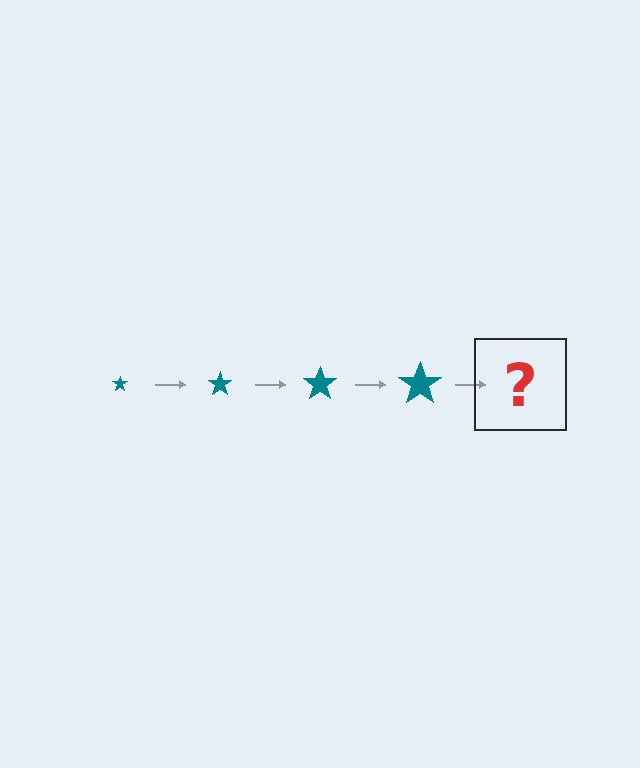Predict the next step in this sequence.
The next step is a teal star, larger than the previous one.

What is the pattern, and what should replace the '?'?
The pattern is that the star gets progressively larger each step. The '?' should be a teal star, larger than the previous one.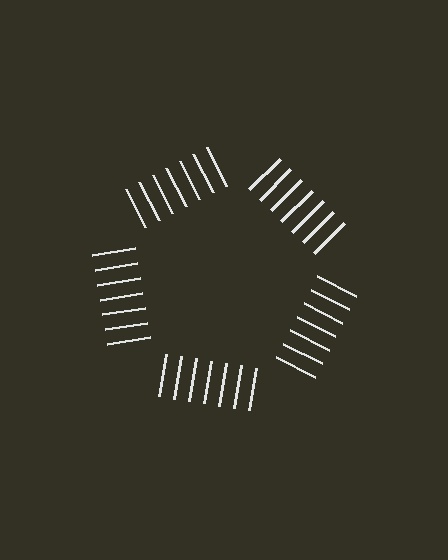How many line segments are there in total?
35 — 7 along each of the 5 edges.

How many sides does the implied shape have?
5 sides — the line-ends trace a pentagon.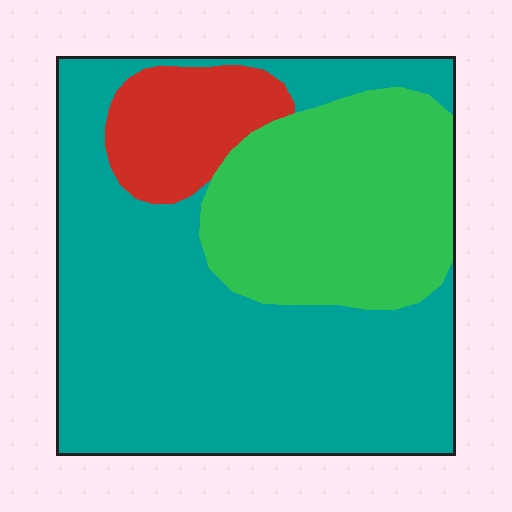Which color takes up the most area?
Teal, at roughly 60%.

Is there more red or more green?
Green.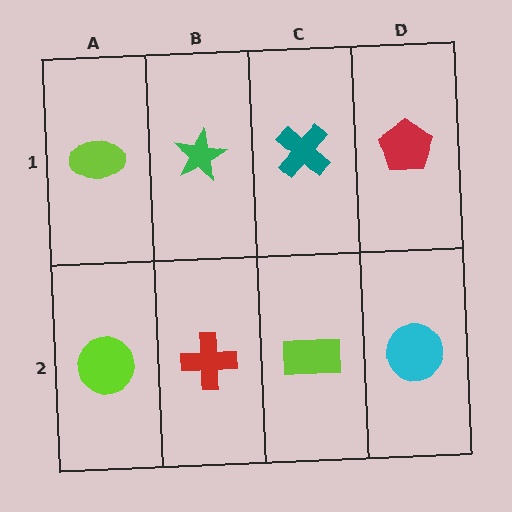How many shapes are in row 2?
4 shapes.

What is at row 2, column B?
A red cross.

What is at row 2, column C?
A lime rectangle.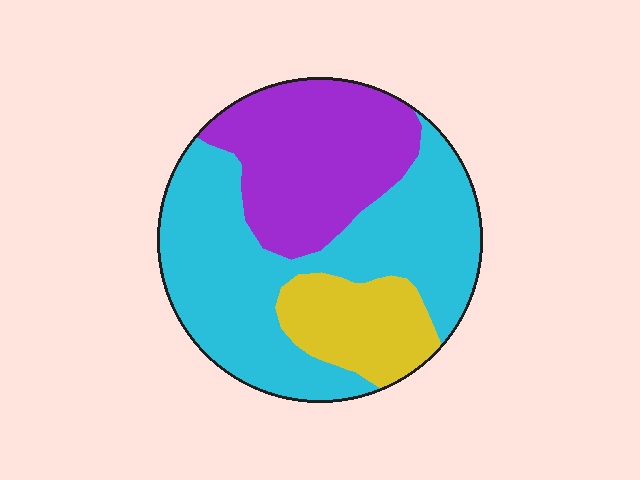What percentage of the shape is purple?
Purple takes up about one third (1/3) of the shape.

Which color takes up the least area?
Yellow, at roughly 15%.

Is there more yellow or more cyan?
Cyan.